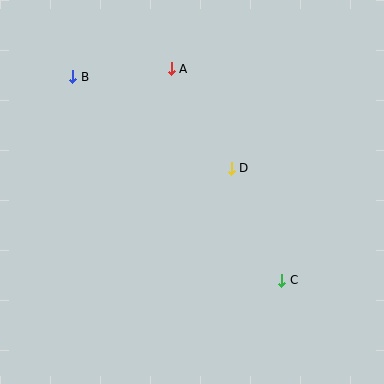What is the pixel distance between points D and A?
The distance between D and A is 116 pixels.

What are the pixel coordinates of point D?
Point D is at (231, 168).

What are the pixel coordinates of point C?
Point C is at (282, 280).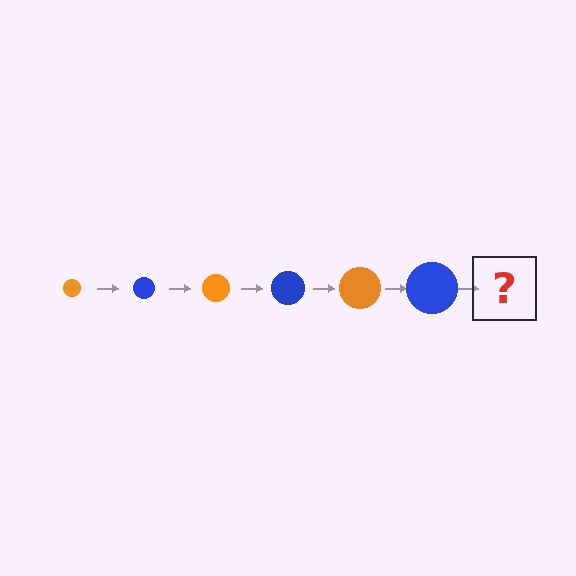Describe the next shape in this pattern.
It should be an orange circle, larger than the previous one.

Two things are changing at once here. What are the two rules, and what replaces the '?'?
The two rules are that the circle grows larger each step and the color cycles through orange and blue. The '?' should be an orange circle, larger than the previous one.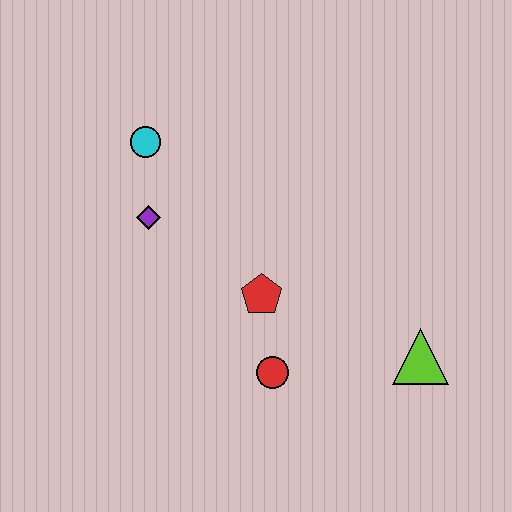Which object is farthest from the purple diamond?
The lime triangle is farthest from the purple diamond.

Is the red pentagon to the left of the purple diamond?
No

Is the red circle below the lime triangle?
Yes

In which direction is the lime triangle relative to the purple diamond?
The lime triangle is to the right of the purple diamond.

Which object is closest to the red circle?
The red pentagon is closest to the red circle.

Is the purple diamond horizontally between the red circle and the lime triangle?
No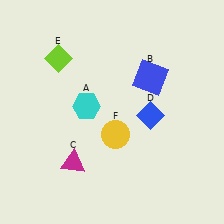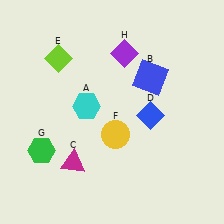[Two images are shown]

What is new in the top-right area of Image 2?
A purple diamond (H) was added in the top-right area of Image 2.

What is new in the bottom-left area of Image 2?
A green hexagon (G) was added in the bottom-left area of Image 2.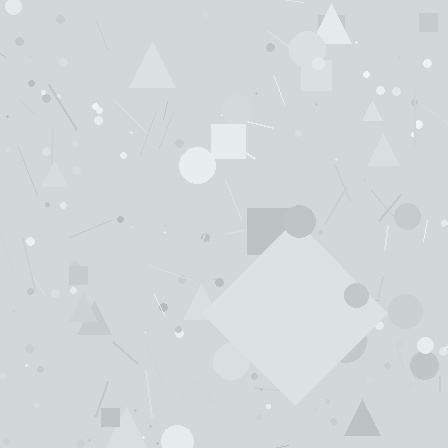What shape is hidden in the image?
A diamond is hidden in the image.